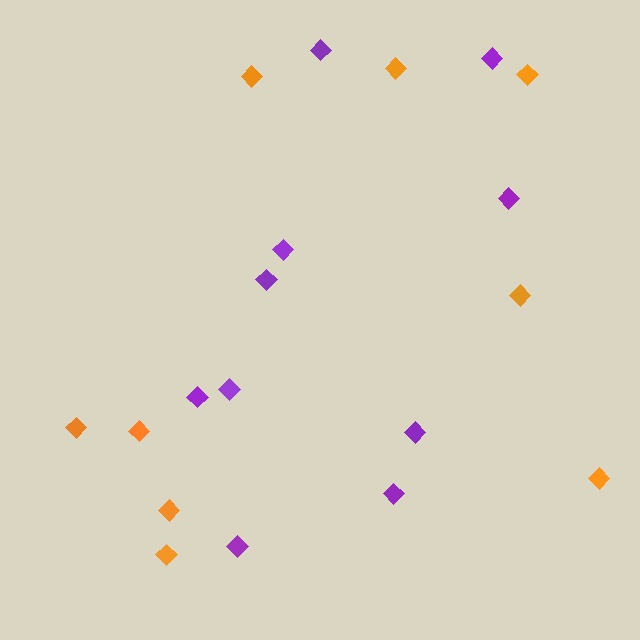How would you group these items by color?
There are 2 groups: one group of purple diamonds (10) and one group of orange diamonds (9).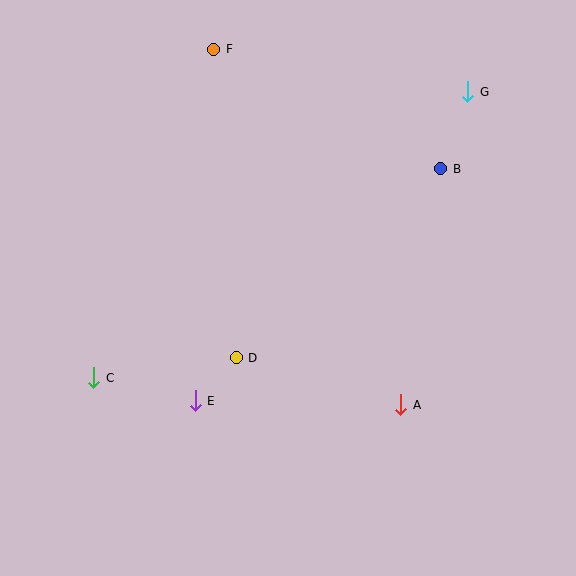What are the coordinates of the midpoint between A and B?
The midpoint between A and B is at (421, 287).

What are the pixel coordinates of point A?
Point A is at (401, 405).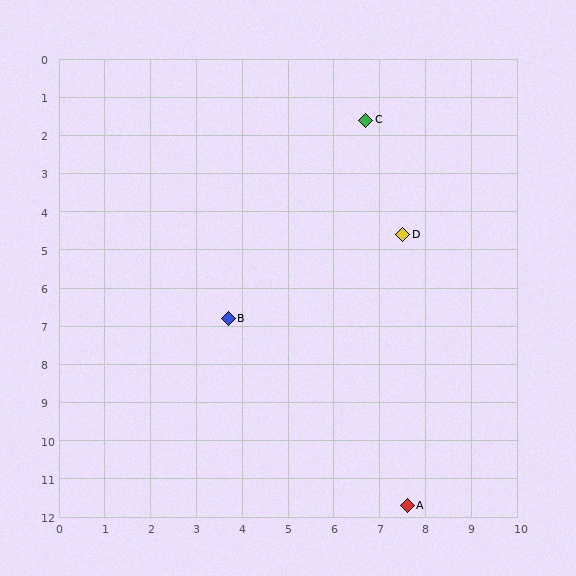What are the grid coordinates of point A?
Point A is at approximately (7.6, 11.7).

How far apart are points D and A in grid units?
Points D and A are about 7.1 grid units apart.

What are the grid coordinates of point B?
Point B is at approximately (3.7, 6.8).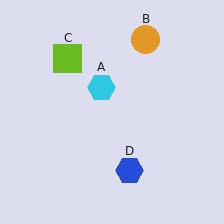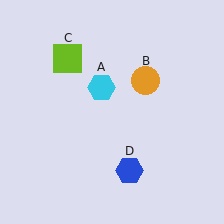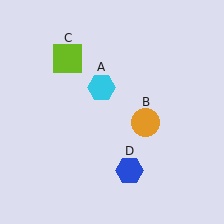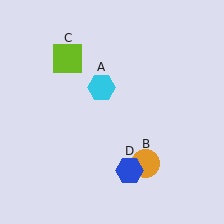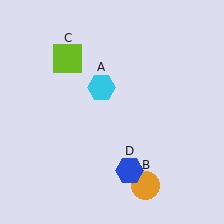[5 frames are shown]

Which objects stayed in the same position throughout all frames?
Cyan hexagon (object A) and lime square (object C) and blue hexagon (object D) remained stationary.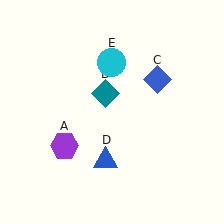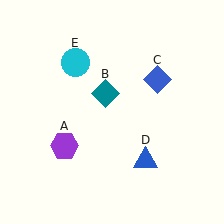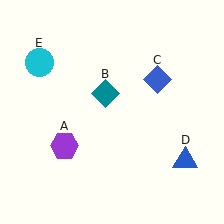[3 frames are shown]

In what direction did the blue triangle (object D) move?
The blue triangle (object D) moved right.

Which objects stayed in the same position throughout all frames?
Purple hexagon (object A) and teal diamond (object B) and blue diamond (object C) remained stationary.